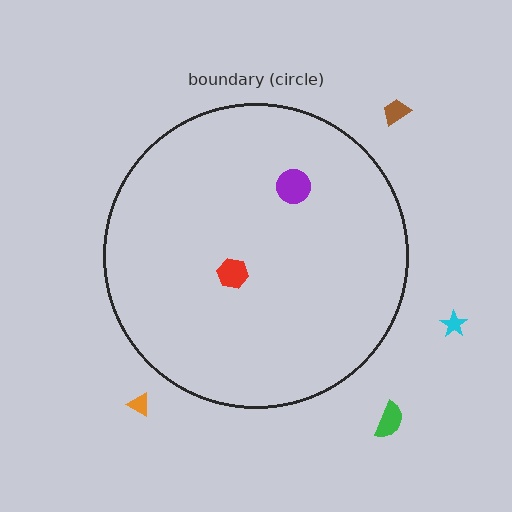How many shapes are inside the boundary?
2 inside, 4 outside.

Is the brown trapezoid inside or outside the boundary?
Outside.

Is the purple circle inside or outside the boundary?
Inside.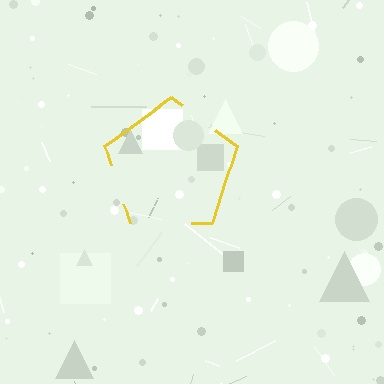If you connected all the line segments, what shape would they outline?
They would outline a pentagon.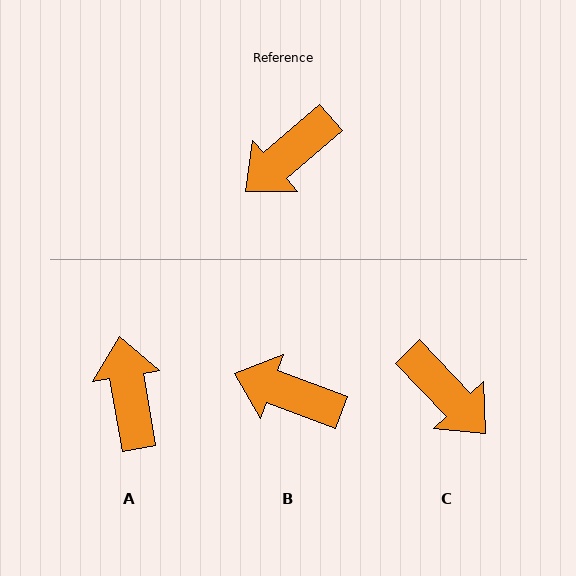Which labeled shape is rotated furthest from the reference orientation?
A, about 121 degrees away.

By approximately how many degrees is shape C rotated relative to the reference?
Approximately 93 degrees counter-clockwise.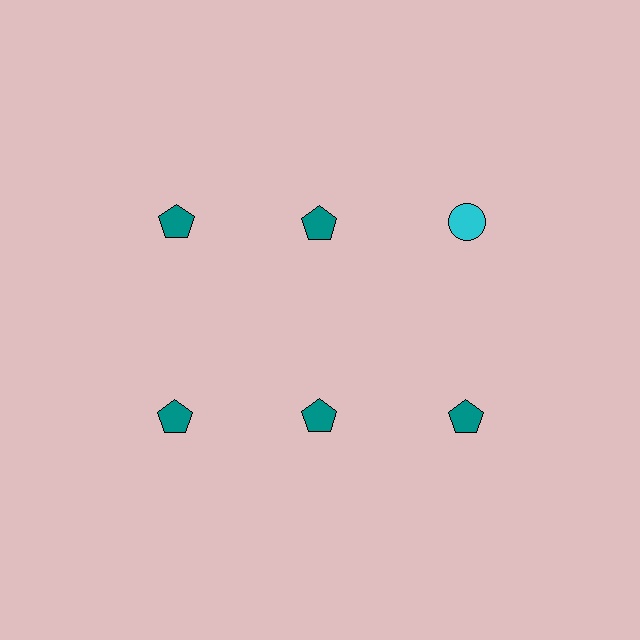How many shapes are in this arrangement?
There are 6 shapes arranged in a grid pattern.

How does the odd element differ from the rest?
It differs in both color (cyan instead of teal) and shape (circle instead of pentagon).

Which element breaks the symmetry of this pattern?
The cyan circle in the top row, center column breaks the symmetry. All other shapes are teal pentagons.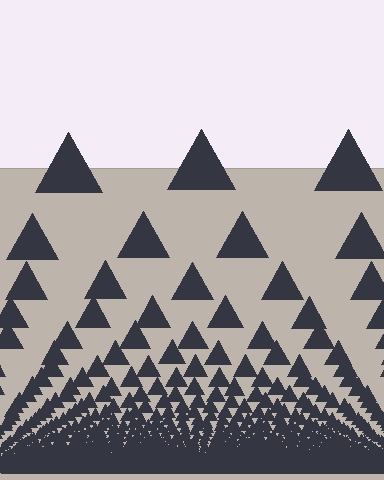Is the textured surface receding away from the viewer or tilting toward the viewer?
The surface appears to tilt toward the viewer. Texture elements get larger and sparser toward the top.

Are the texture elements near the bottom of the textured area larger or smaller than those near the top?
Smaller. The gradient is inverted — elements near the bottom are smaller and denser.